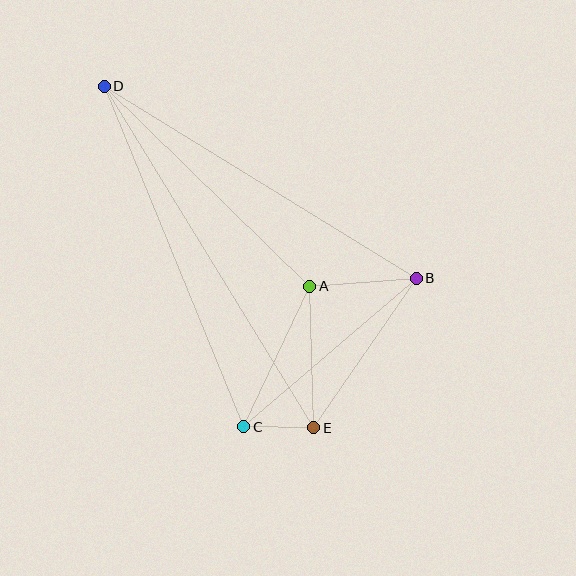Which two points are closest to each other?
Points C and E are closest to each other.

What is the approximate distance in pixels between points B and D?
The distance between B and D is approximately 366 pixels.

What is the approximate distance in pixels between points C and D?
The distance between C and D is approximately 368 pixels.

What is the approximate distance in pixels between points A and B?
The distance between A and B is approximately 107 pixels.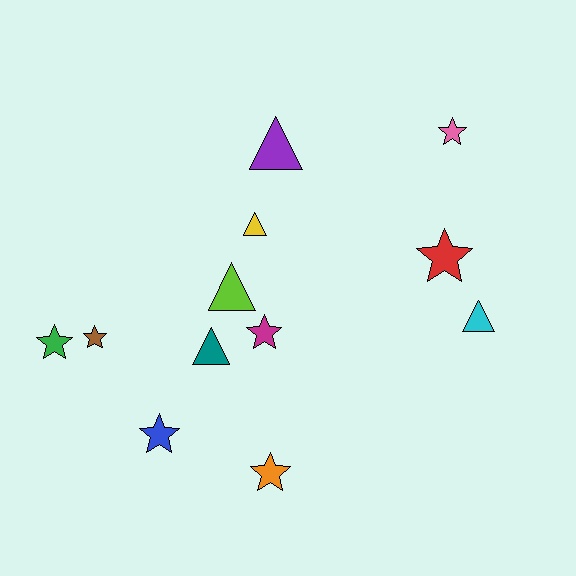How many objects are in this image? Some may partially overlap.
There are 12 objects.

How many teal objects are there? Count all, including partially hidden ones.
There is 1 teal object.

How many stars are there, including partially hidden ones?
There are 7 stars.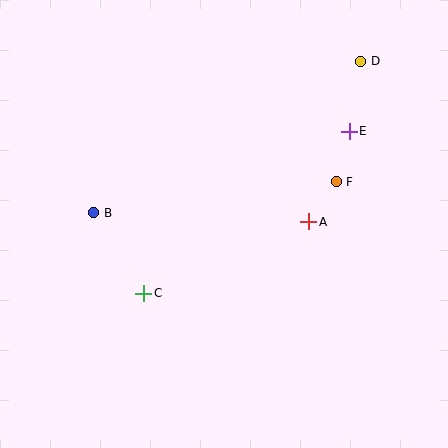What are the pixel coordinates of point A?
Point A is at (309, 222).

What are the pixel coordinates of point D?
Point D is at (361, 61).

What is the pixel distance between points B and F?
The distance between B and F is 245 pixels.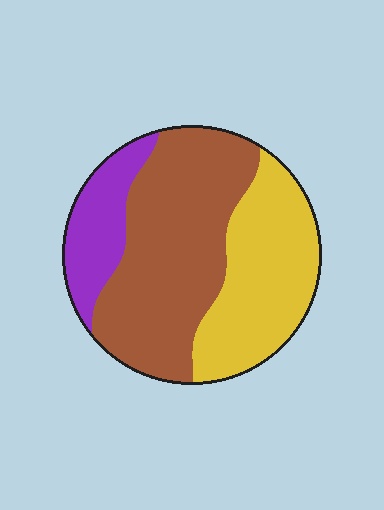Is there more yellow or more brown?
Brown.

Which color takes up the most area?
Brown, at roughly 50%.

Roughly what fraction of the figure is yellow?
Yellow takes up about one third (1/3) of the figure.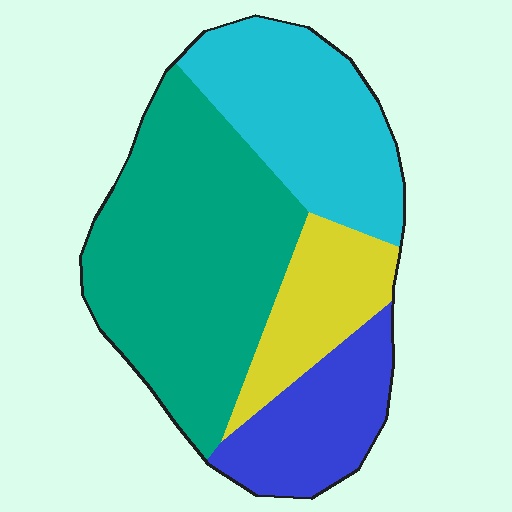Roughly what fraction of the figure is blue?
Blue covers about 15% of the figure.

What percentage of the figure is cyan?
Cyan takes up between a sixth and a third of the figure.